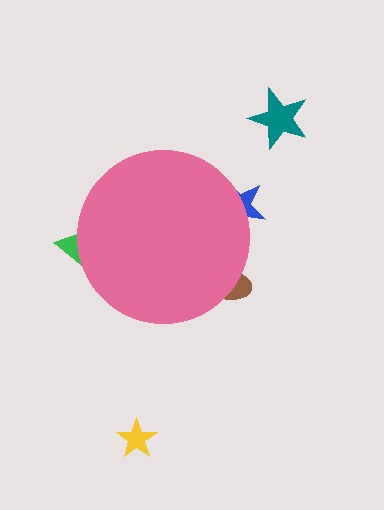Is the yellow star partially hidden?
No, the yellow star is fully visible.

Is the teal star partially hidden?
No, the teal star is fully visible.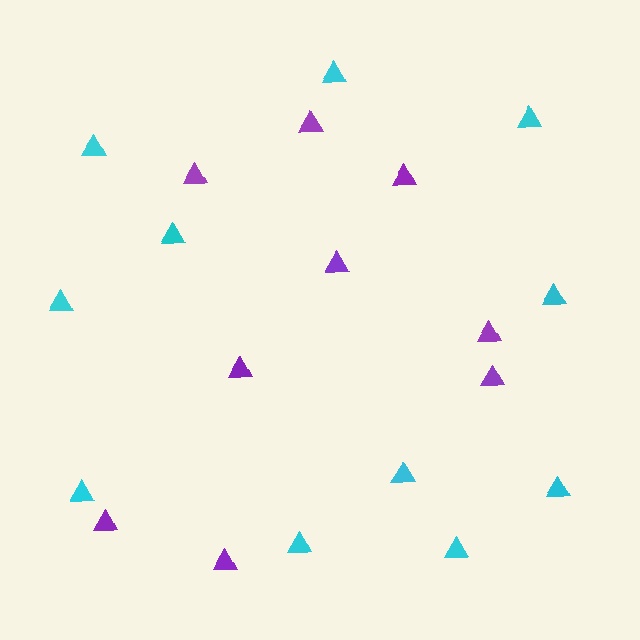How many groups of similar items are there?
There are 2 groups: one group of cyan triangles (11) and one group of purple triangles (9).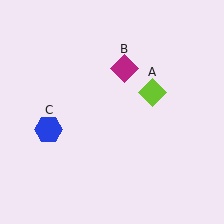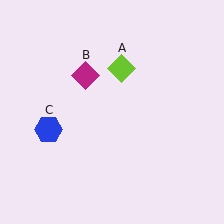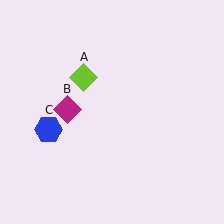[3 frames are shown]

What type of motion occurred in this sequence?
The lime diamond (object A), magenta diamond (object B) rotated counterclockwise around the center of the scene.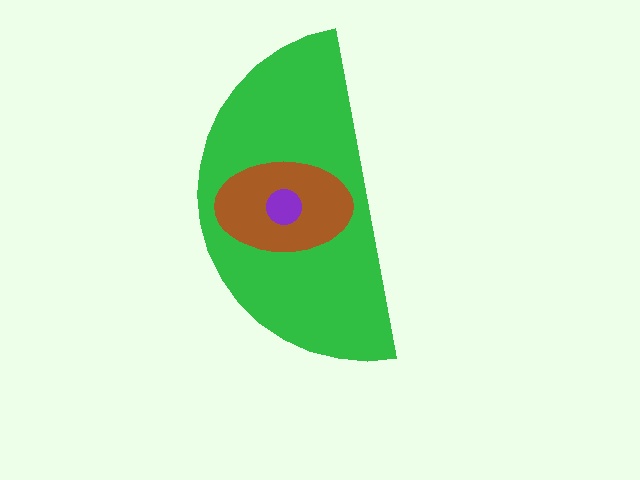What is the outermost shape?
The green semicircle.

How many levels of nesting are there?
3.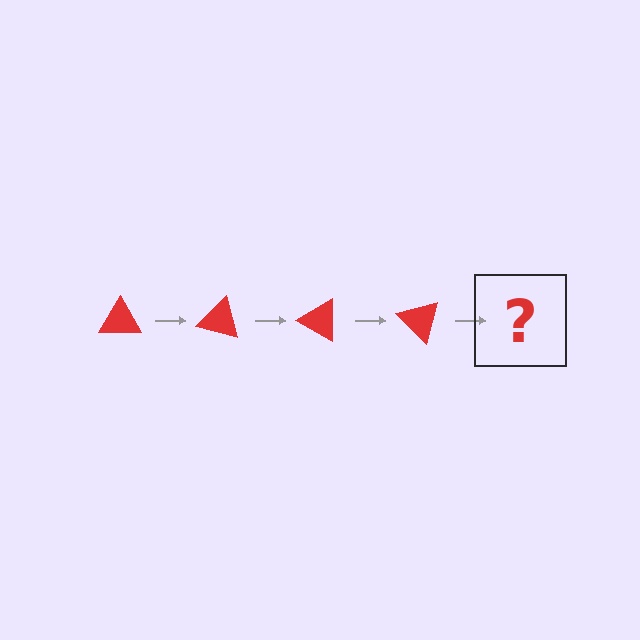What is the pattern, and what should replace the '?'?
The pattern is that the triangle rotates 15 degrees each step. The '?' should be a red triangle rotated 60 degrees.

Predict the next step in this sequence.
The next step is a red triangle rotated 60 degrees.